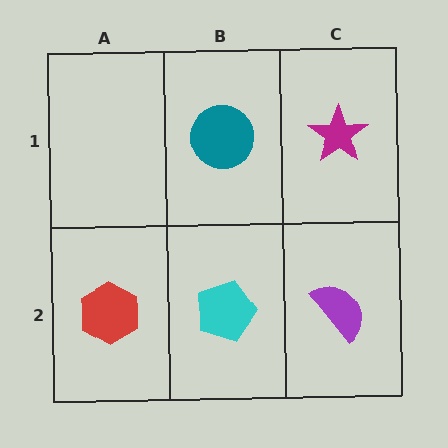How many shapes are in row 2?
3 shapes.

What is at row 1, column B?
A teal circle.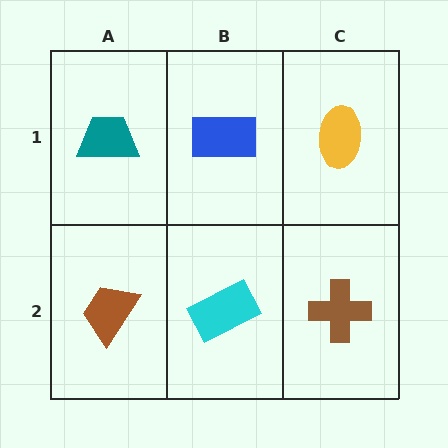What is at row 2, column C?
A brown cross.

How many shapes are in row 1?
3 shapes.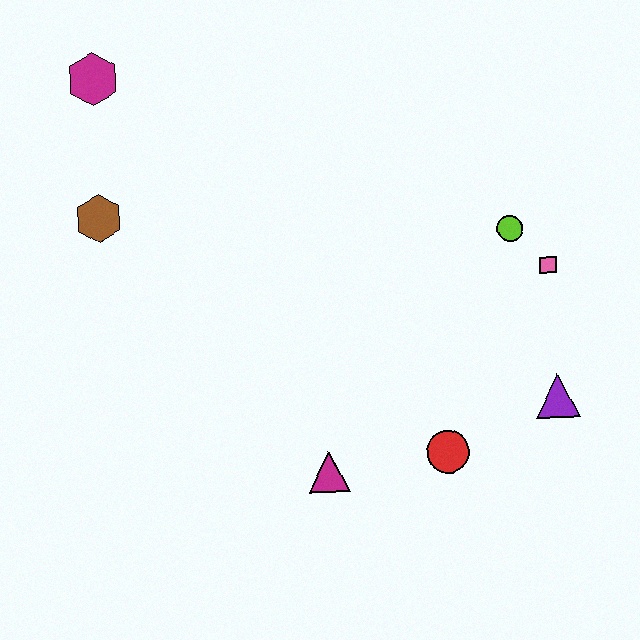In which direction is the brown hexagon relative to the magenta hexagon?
The brown hexagon is below the magenta hexagon.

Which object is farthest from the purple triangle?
The magenta hexagon is farthest from the purple triangle.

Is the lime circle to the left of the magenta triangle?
No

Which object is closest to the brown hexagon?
The magenta hexagon is closest to the brown hexagon.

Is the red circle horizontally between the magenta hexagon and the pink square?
Yes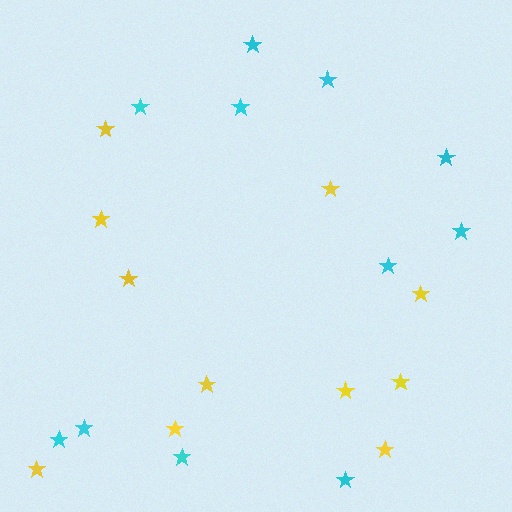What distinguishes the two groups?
There are 2 groups: one group of cyan stars (11) and one group of yellow stars (11).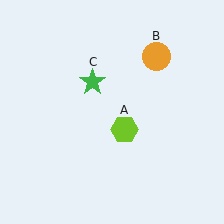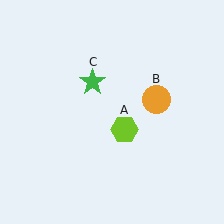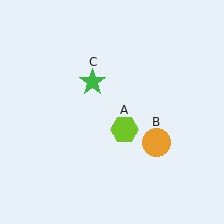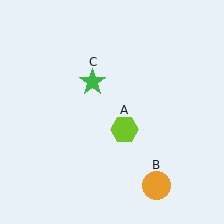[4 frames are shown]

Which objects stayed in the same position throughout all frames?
Lime hexagon (object A) and green star (object C) remained stationary.